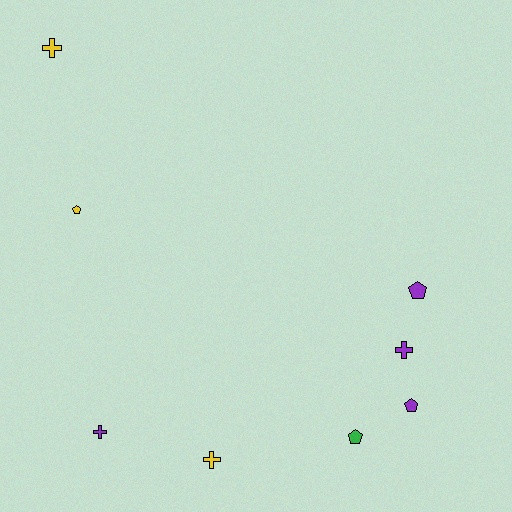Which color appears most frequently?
Purple, with 4 objects.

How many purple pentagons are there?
There are 2 purple pentagons.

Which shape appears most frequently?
Cross, with 4 objects.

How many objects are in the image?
There are 8 objects.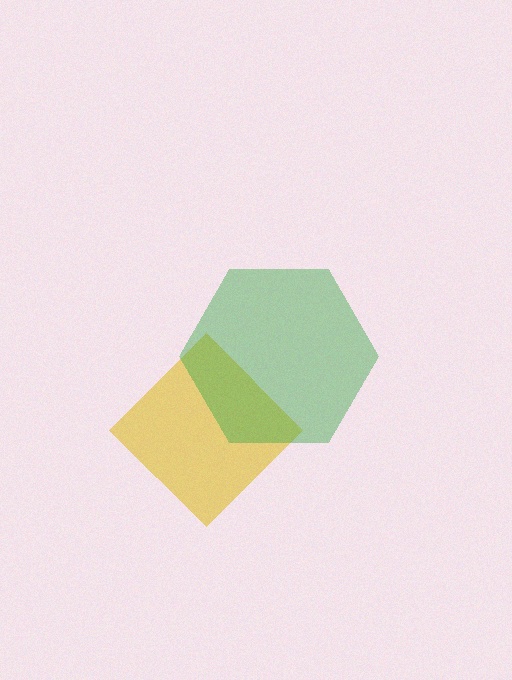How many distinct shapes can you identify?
There are 2 distinct shapes: a yellow diamond, a green hexagon.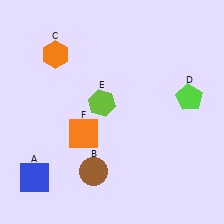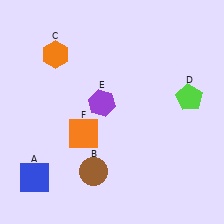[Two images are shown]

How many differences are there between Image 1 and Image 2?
There is 1 difference between the two images.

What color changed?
The hexagon (E) changed from lime in Image 1 to purple in Image 2.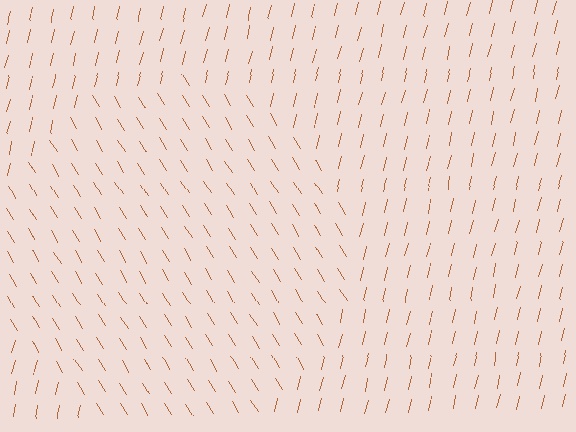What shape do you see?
I see a circle.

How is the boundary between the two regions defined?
The boundary is defined purely by a change in line orientation (approximately 45 degrees difference). All lines are the same color and thickness.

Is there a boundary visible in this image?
Yes, there is a texture boundary formed by a change in line orientation.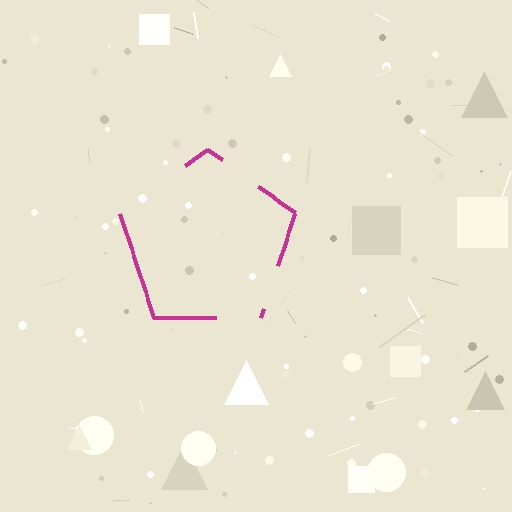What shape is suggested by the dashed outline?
The dashed outline suggests a pentagon.